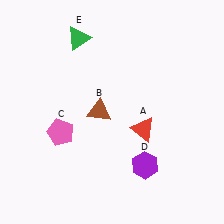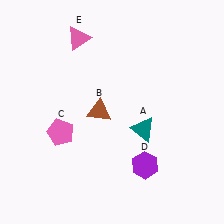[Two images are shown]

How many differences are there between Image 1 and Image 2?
There are 2 differences between the two images.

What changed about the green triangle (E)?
In Image 1, E is green. In Image 2, it changed to pink.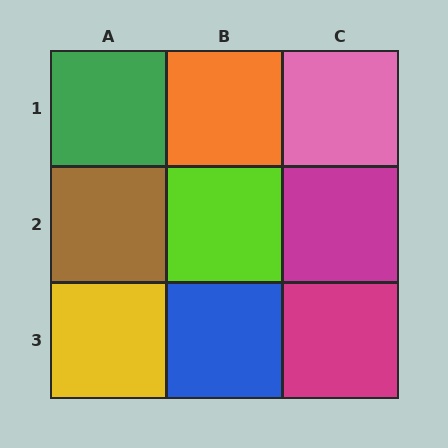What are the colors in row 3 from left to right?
Yellow, blue, magenta.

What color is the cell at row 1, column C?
Pink.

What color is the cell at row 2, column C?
Magenta.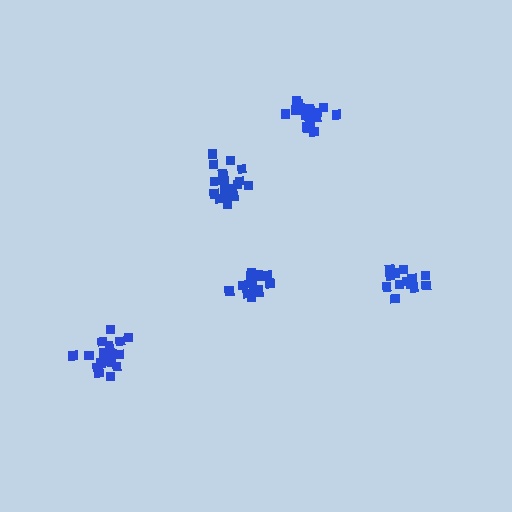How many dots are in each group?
Group 1: 15 dots, Group 2: 15 dots, Group 3: 18 dots, Group 4: 19 dots, Group 5: 17 dots (84 total).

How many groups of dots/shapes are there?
There are 5 groups.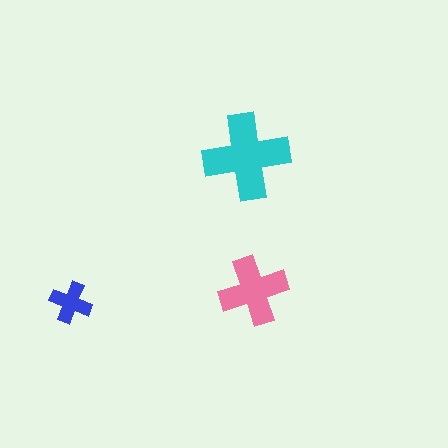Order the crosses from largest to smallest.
the cyan one, the pink one, the blue one.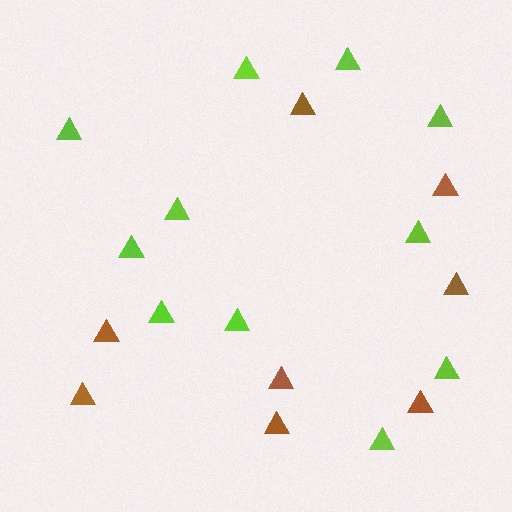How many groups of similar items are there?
There are 2 groups: one group of brown triangles (8) and one group of lime triangles (11).